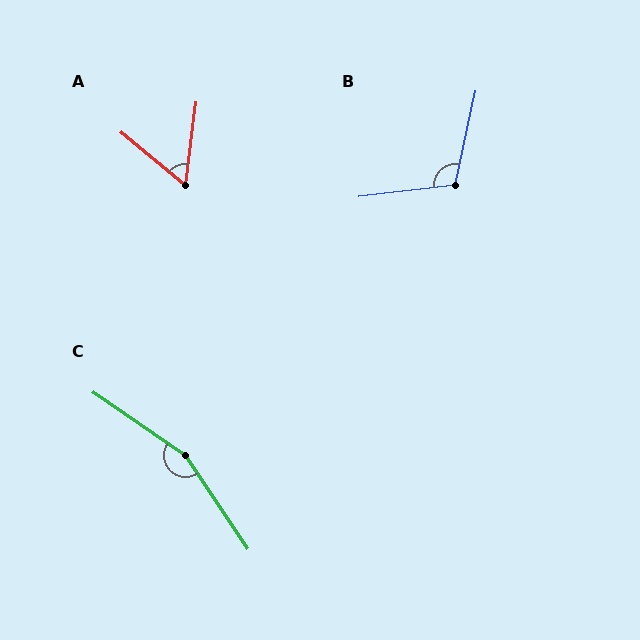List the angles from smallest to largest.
A (57°), B (109°), C (158°).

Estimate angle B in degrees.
Approximately 109 degrees.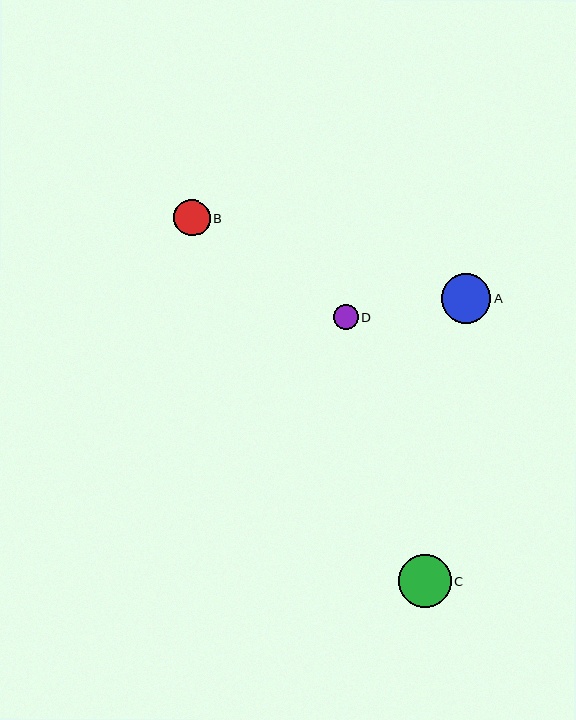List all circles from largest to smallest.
From largest to smallest: C, A, B, D.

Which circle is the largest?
Circle C is the largest with a size of approximately 53 pixels.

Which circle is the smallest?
Circle D is the smallest with a size of approximately 25 pixels.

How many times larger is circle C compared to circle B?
Circle C is approximately 1.5 times the size of circle B.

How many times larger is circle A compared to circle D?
Circle A is approximately 2.0 times the size of circle D.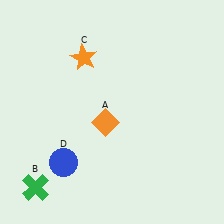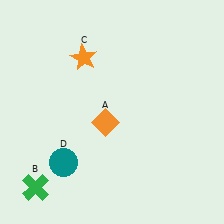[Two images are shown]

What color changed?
The circle (D) changed from blue in Image 1 to teal in Image 2.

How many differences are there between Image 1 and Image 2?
There is 1 difference between the two images.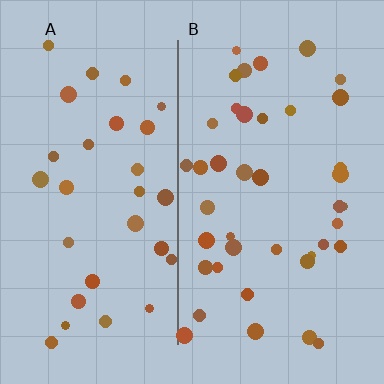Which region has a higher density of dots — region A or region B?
B (the right).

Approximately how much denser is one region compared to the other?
Approximately 1.3× — region B over region A.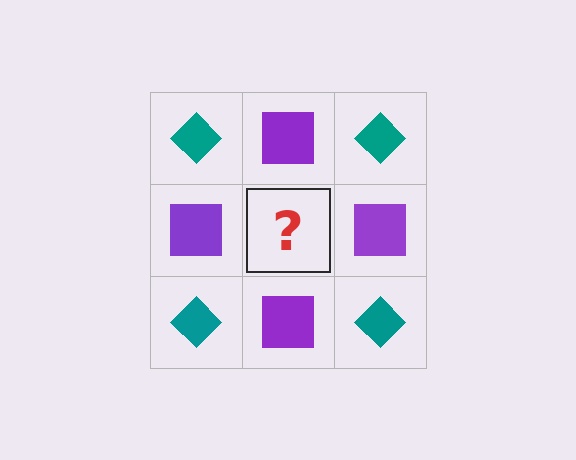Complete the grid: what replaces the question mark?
The question mark should be replaced with a teal diamond.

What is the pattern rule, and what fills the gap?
The rule is that it alternates teal diamond and purple square in a checkerboard pattern. The gap should be filled with a teal diamond.